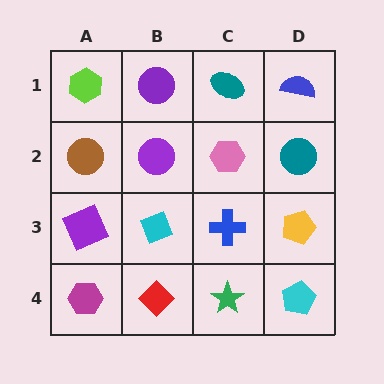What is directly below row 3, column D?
A cyan pentagon.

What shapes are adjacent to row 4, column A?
A purple square (row 3, column A), a red diamond (row 4, column B).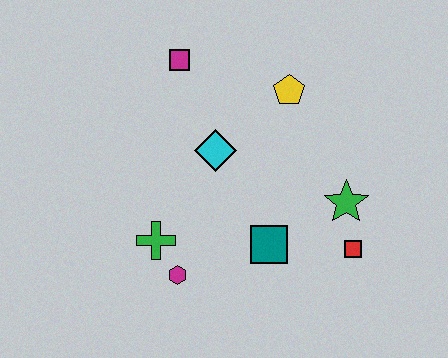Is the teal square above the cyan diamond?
No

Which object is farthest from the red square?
The magenta square is farthest from the red square.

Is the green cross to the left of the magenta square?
Yes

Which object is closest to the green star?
The red square is closest to the green star.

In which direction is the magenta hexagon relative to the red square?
The magenta hexagon is to the left of the red square.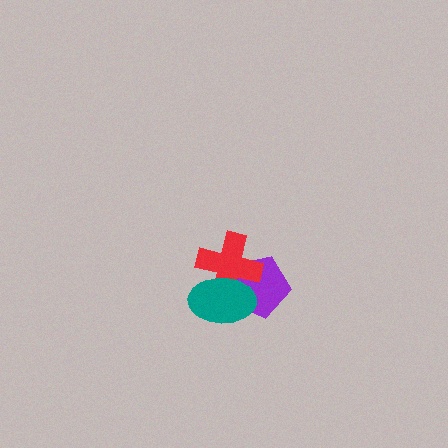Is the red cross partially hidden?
Yes, it is partially covered by another shape.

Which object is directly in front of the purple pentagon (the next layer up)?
The red cross is directly in front of the purple pentagon.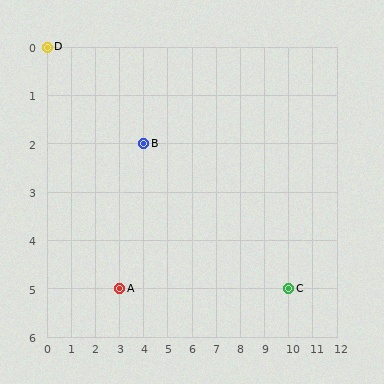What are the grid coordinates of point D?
Point D is at grid coordinates (0, 0).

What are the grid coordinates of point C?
Point C is at grid coordinates (10, 5).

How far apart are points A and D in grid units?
Points A and D are 3 columns and 5 rows apart (about 5.8 grid units diagonally).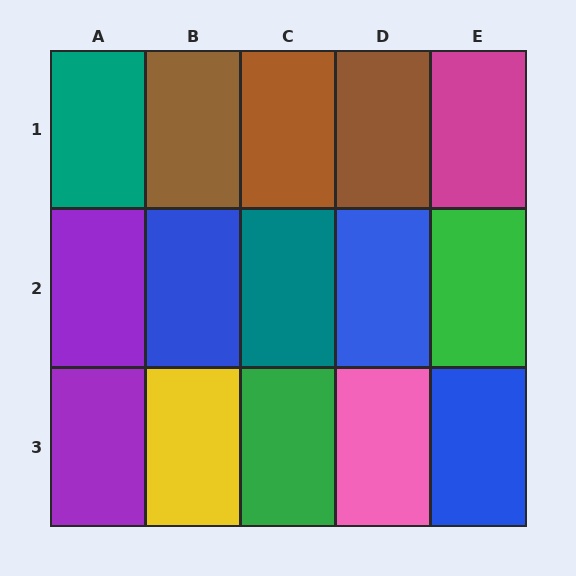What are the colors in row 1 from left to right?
Teal, brown, brown, brown, magenta.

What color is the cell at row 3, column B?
Yellow.